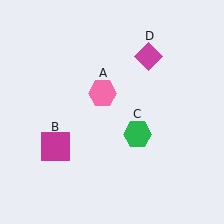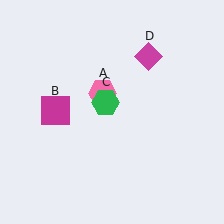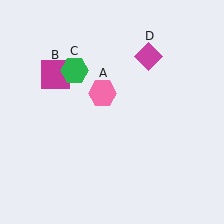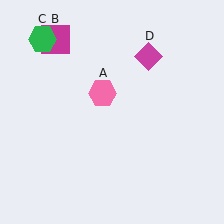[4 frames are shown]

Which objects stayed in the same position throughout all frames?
Pink hexagon (object A) and magenta diamond (object D) remained stationary.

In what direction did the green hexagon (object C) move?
The green hexagon (object C) moved up and to the left.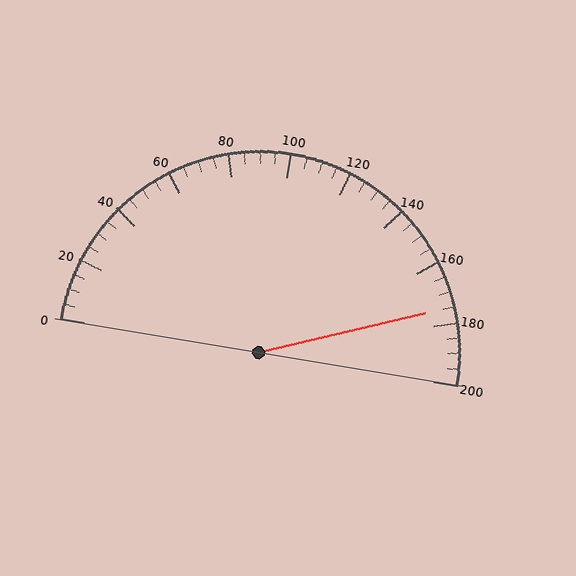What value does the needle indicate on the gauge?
The needle indicates approximately 175.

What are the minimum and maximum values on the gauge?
The gauge ranges from 0 to 200.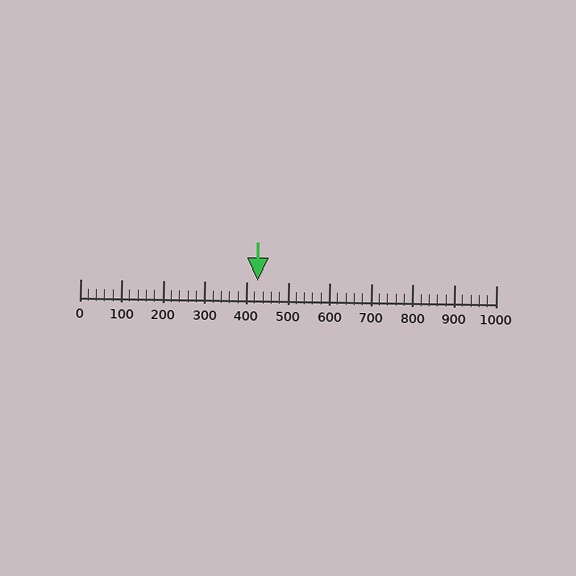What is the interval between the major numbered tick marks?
The major tick marks are spaced 100 units apart.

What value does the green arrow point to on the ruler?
The green arrow points to approximately 426.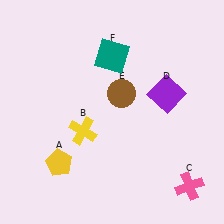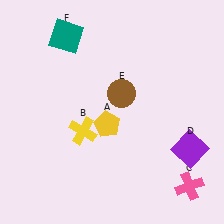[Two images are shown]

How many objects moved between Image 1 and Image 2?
3 objects moved between the two images.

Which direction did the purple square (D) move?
The purple square (D) moved down.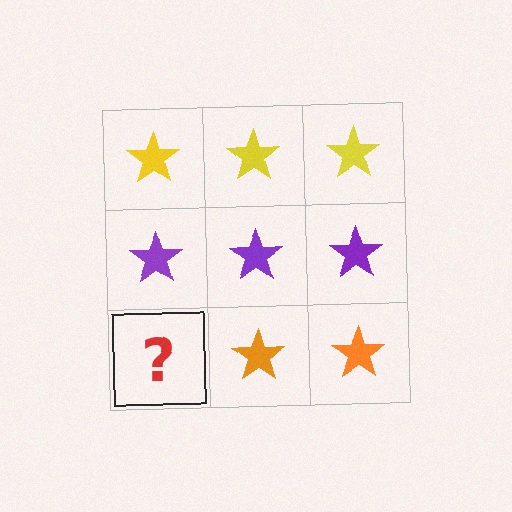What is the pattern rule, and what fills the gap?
The rule is that each row has a consistent color. The gap should be filled with an orange star.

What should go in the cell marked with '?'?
The missing cell should contain an orange star.